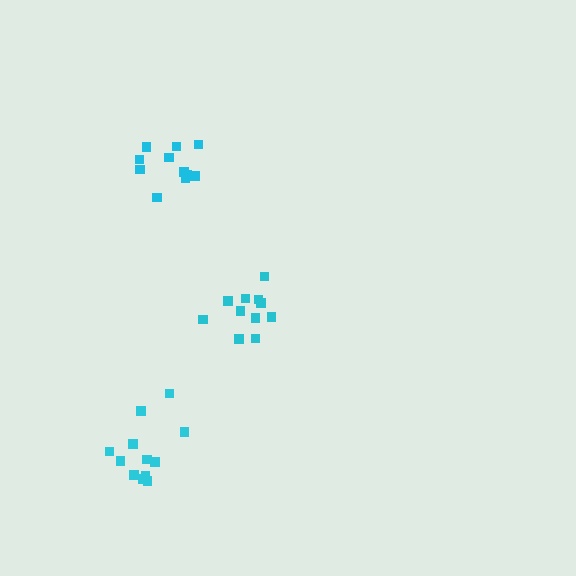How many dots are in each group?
Group 1: 11 dots, Group 2: 11 dots, Group 3: 13 dots (35 total).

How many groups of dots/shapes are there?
There are 3 groups.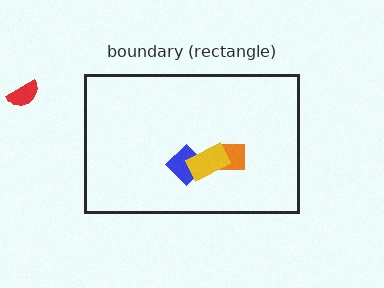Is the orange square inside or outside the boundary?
Inside.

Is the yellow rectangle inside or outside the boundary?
Inside.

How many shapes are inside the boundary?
3 inside, 1 outside.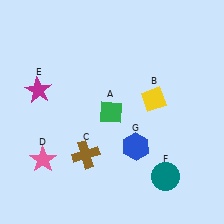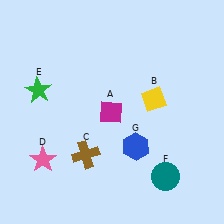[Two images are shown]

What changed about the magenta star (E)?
In Image 1, E is magenta. In Image 2, it changed to green.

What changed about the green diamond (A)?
In Image 1, A is green. In Image 2, it changed to magenta.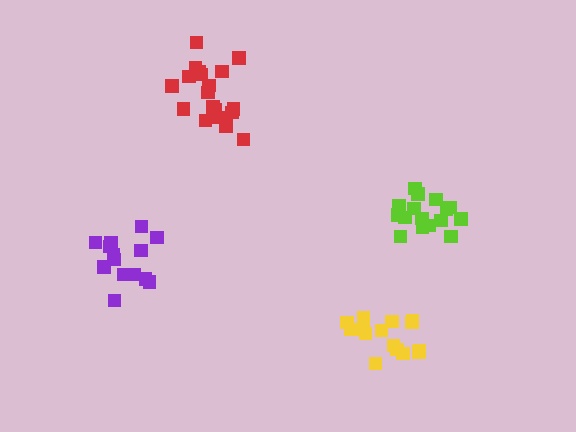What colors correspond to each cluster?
The clusters are colored: lime, red, purple, yellow.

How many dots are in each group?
Group 1: 16 dots, Group 2: 19 dots, Group 3: 14 dots, Group 4: 15 dots (64 total).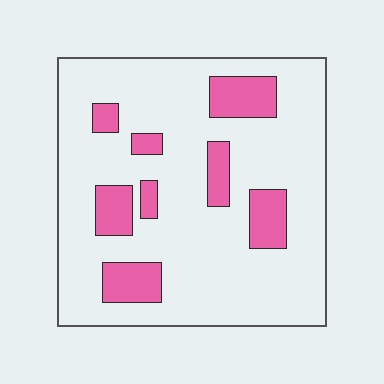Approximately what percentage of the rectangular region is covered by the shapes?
Approximately 20%.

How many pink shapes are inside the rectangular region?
8.